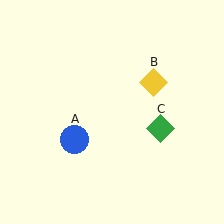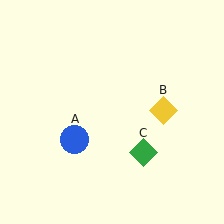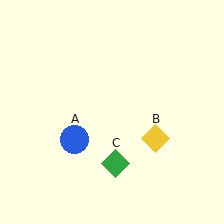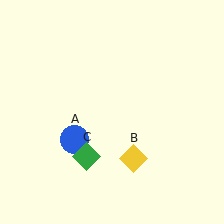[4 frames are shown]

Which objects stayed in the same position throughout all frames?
Blue circle (object A) remained stationary.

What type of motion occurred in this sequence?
The yellow diamond (object B), green diamond (object C) rotated clockwise around the center of the scene.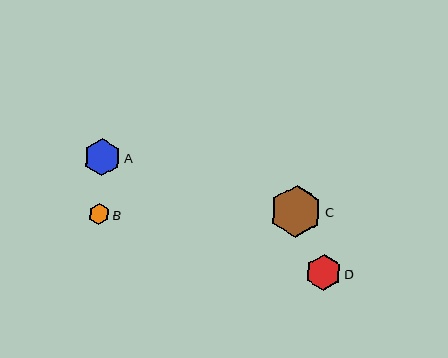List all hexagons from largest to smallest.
From largest to smallest: C, A, D, B.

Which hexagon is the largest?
Hexagon C is the largest with a size of approximately 52 pixels.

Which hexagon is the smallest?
Hexagon B is the smallest with a size of approximately 20 pixels.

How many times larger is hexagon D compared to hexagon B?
Hexagon D is approximately 1.8 times the size of hexagon B.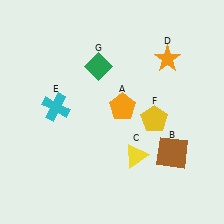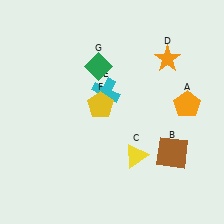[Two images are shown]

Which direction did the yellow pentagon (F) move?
The yellow pentagon (F) moved left.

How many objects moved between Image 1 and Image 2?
3 objects moved between the two images.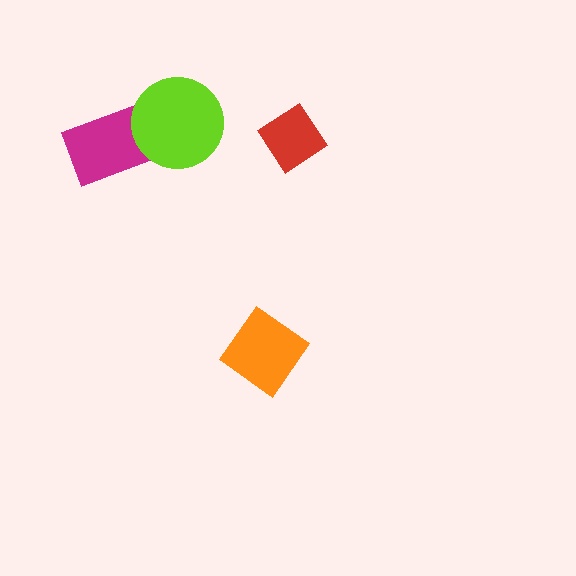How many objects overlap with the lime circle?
1 object overlaps with the lime circle.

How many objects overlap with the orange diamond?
0 objects overlap with the orange diamond.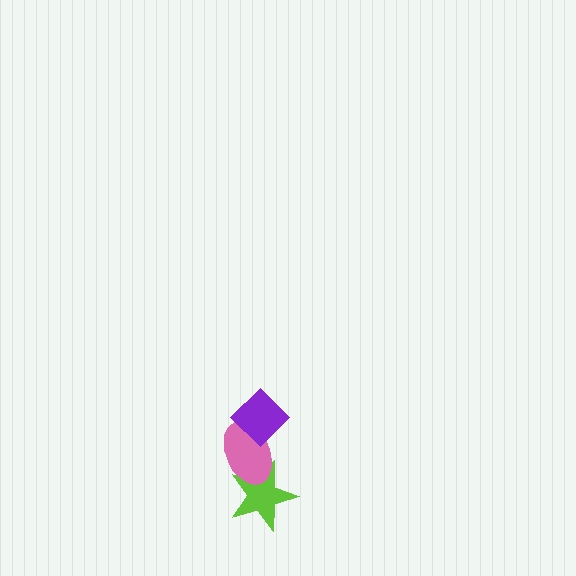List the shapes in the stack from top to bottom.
From top to bottom: the purple diamond, the pink ellipse, the lime star.